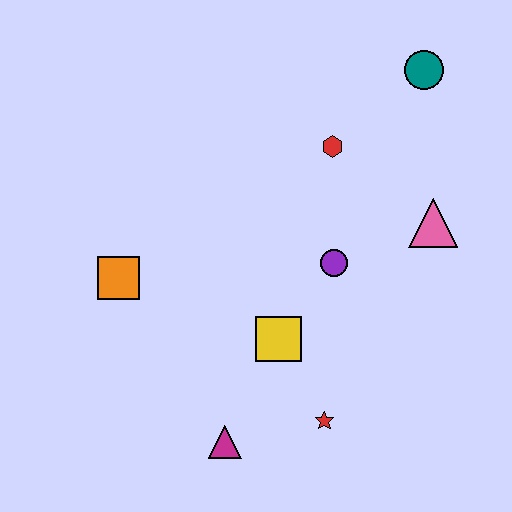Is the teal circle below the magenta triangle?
No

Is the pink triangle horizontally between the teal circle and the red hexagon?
No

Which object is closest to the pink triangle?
The purple circle is closest to the pink triangle.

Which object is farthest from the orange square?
The teal circle is farthest from the orange square.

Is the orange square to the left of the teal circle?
Yes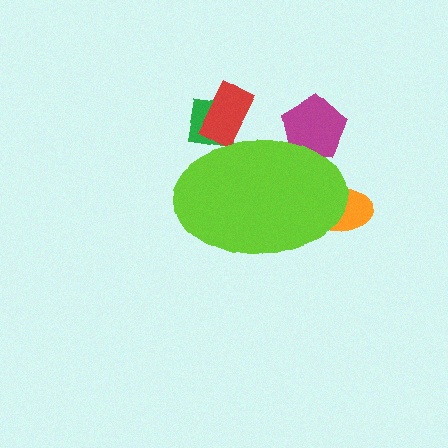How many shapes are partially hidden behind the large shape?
4 shapes are partially hidden.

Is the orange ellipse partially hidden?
Yes, the orange ellipse is partially hidden behind the lime ellipse.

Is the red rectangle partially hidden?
Yes, the red rectangle is partially hidden behind the lime ellipse.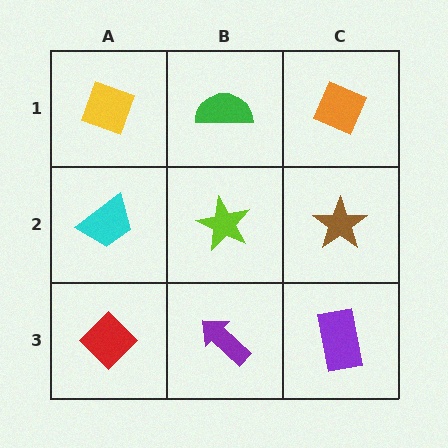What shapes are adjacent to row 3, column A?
A cyan trapezoid (row 2, column A), a purple arrow (row 3, column B).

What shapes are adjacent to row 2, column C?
An orange diamond (row 1, column C), a purple rectangle (row 3, column C), a lime star (row 2, column B).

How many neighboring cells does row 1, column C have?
2.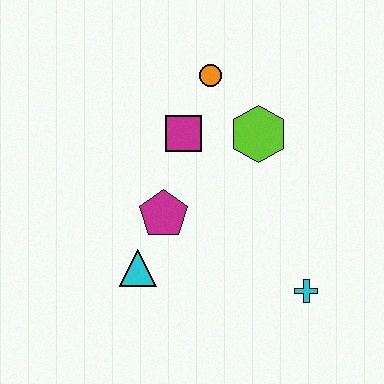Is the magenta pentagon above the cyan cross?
Yes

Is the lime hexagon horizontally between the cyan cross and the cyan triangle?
Yes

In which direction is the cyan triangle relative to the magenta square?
The cyan triangle is below the magenta square.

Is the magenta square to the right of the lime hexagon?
No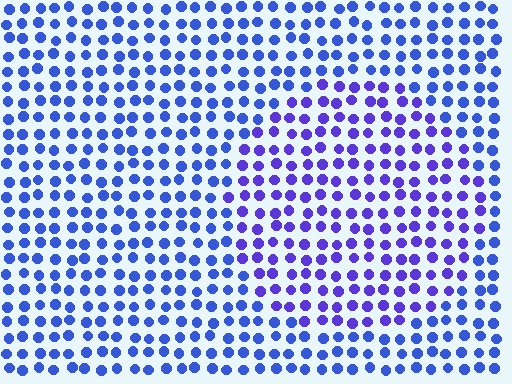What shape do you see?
I see a circle.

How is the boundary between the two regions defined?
The boundary is defined purely by a slight shift in hue (about 27 degrees). Spacing, size, and orientation are identical on both sides.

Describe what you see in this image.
The image is filled with small blue elements in a uniform arrangement. A circle-shaped region is visible where the elements are tinted to a slightly different hue, forming a subtle color boundary.